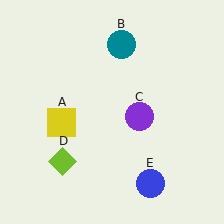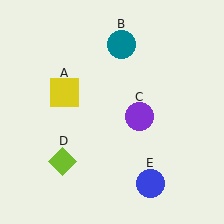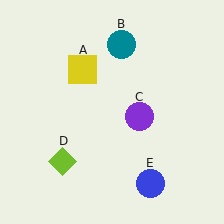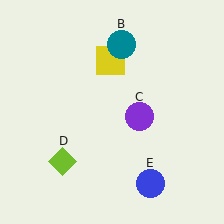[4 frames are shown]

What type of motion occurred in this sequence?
The yellow square (object A) rotated clockwise around the center of the scene.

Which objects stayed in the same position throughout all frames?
Teal circle (object B) and purple circle (object C) and lime diamond (object D) and blue circle (object E) remained stationary.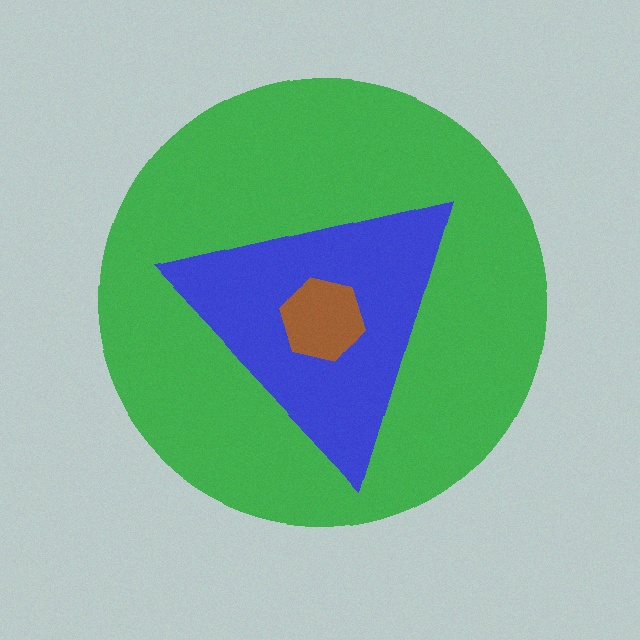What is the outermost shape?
The green circle.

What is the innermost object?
The brown hexagon.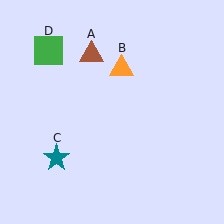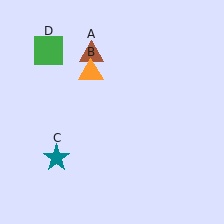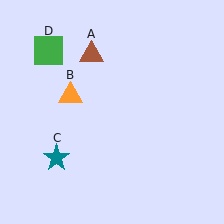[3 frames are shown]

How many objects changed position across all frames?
1 object changed position: orange triangle (object B).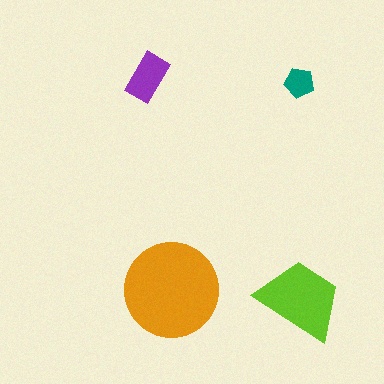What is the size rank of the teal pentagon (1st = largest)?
4th.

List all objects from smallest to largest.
The teal pentagon, the purple rectangle, the lime trapezoid, the orange circle.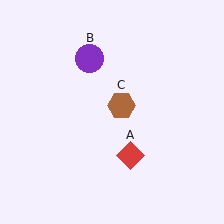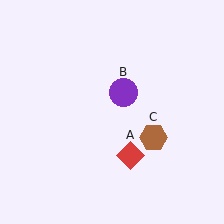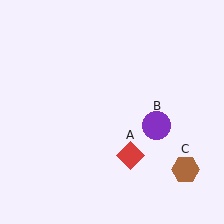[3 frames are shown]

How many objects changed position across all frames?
2 objects changed position: purple circle (object B), brown hexagon (object C).